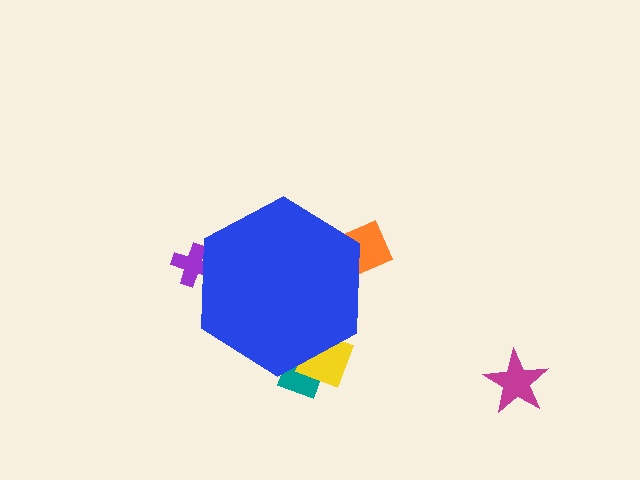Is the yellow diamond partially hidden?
Yes, the yellow diamond is partially hidden behind the blue hexagon.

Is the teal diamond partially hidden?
Yes, the teal diamond is partially hidden behind the blue hexagon.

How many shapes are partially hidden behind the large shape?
4 shapes are partially hidden.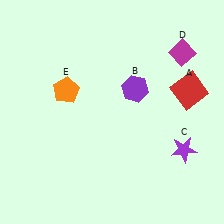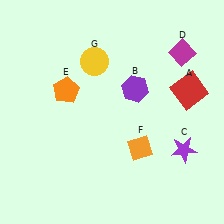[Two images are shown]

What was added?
An orange diamond (F), a yellow circle (G) were added in Image 2.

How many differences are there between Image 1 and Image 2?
There are 2 differences between the two images.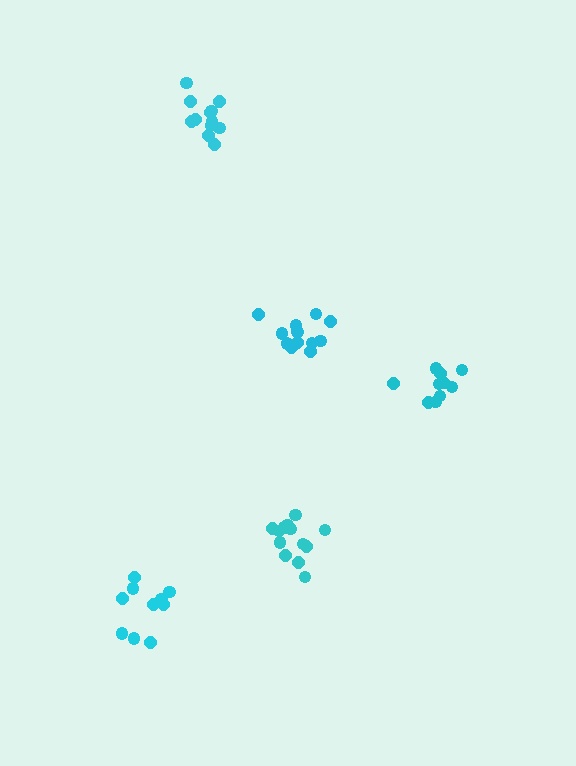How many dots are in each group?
Group 1: 10 dots, Group 2: 12 dots, Group 3: 10 dots, Group 4: 13 dots, Group 5: 12 dots (57 total).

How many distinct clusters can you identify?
There are 5 distinct clusters.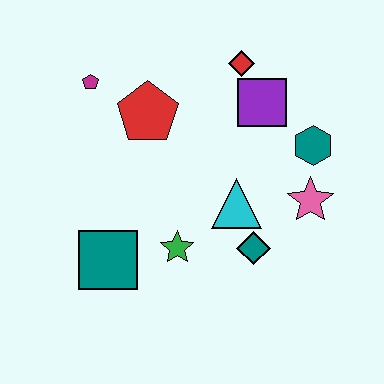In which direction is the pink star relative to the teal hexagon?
The pink star is below the teal hexagon.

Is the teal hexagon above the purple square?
No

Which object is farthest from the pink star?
The magenta pentagon is farthest from the pink star.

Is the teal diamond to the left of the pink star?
Yes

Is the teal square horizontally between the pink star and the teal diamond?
No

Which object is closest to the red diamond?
The purple square is closest to the red diamond.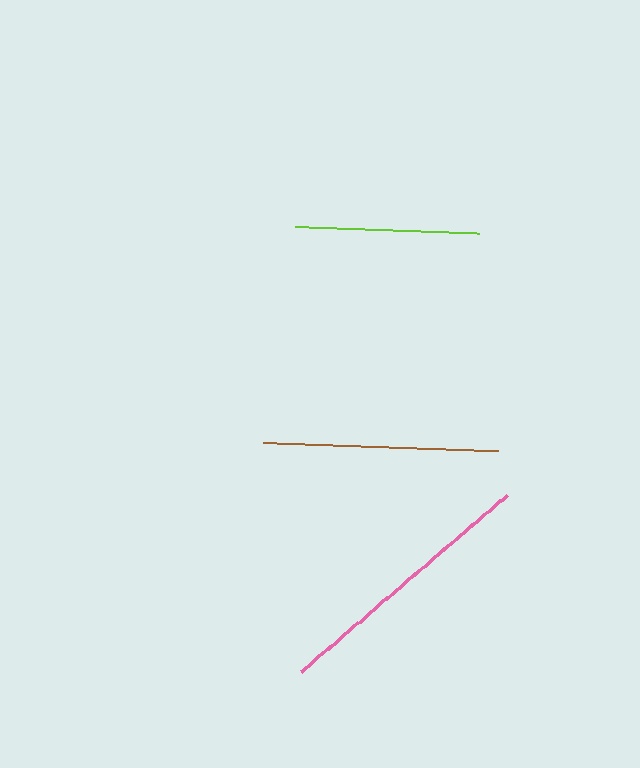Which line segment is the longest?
The pink line is the longest at approximately 272 pixels.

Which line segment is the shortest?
The lime line is the shortest at approximately 184 pixels.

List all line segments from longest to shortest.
From longest to shortest: pink, brown, lime.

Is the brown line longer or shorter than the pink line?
The pink line is longer than the brown line.